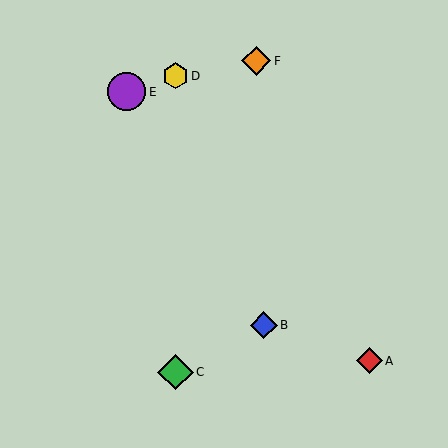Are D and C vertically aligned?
Yes, both are at x≈176.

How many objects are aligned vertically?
2 objects (C, D) are aligned vertically.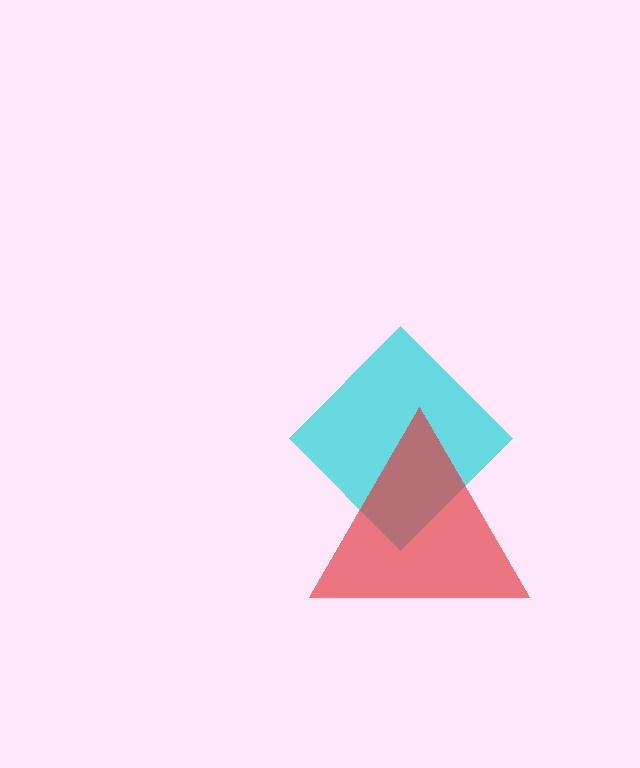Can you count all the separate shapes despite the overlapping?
Yes, there are 2 separate shapes.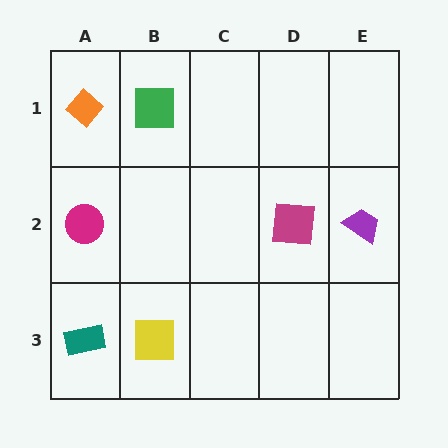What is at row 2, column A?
A magenta circle.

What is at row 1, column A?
An orange diamond.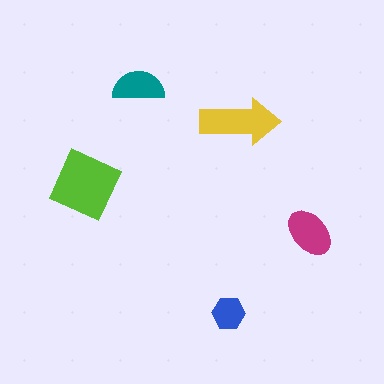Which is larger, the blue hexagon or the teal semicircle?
The teal semicircle.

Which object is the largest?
The lime diamond.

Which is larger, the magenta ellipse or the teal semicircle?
The magenta ellipse.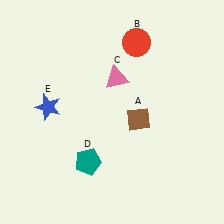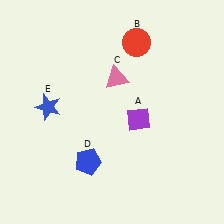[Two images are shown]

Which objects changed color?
A changed from brown to purple. D changed from teal to blue.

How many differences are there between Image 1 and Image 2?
There are 2 differences between the two images.